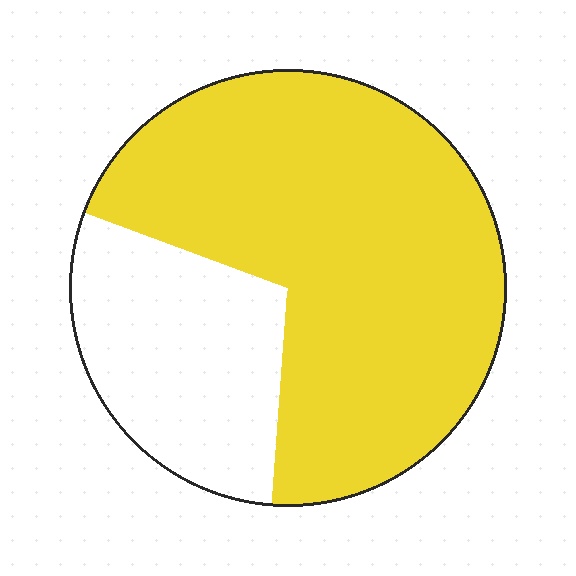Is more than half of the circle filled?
Yes.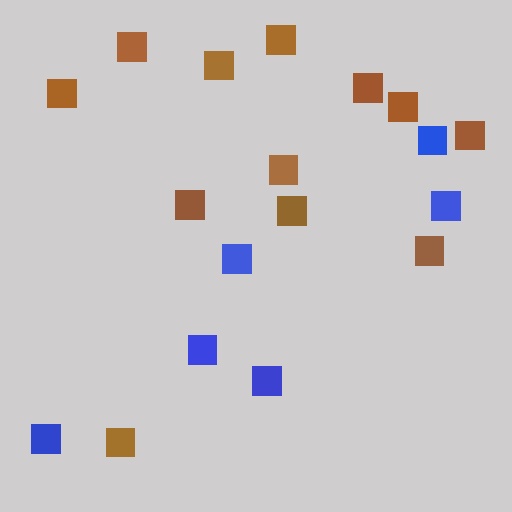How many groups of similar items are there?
There are 2 groups: one group of brown squares (12) and one group of blue squares (6).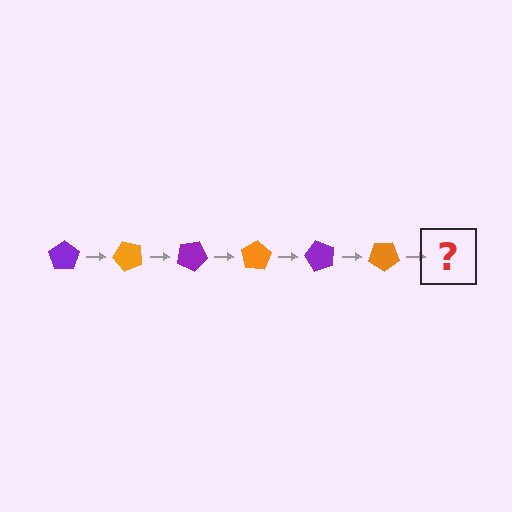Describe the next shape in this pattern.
It should be a purple pentagon, rotated 300 degrees from the start.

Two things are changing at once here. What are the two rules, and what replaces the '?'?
The two rules are that it rotates 50 degrees each step and the color cycles through purple and orange. The '?' should be a purple pentagon, rotated 300 degrees from the start.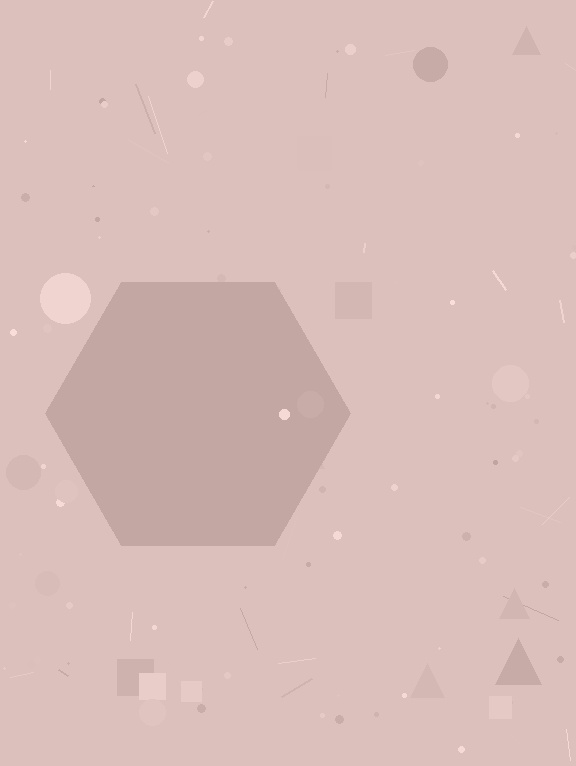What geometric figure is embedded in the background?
A hexagon is embedded in the background.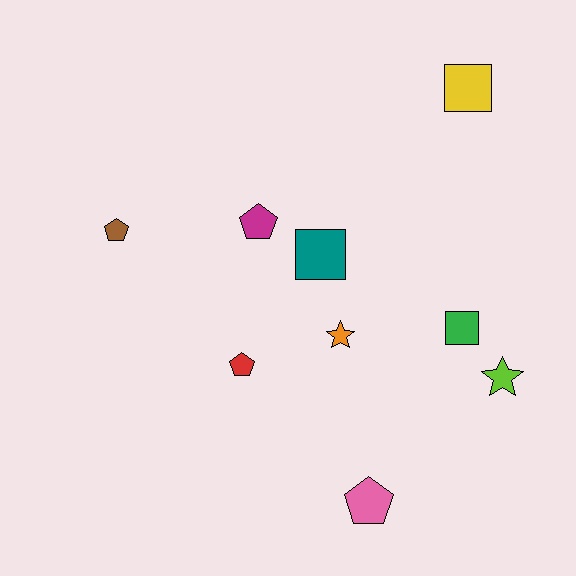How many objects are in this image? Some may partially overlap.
There are 9 objects.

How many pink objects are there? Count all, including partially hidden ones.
There is 1 pink object.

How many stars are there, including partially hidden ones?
There are 2 stars.